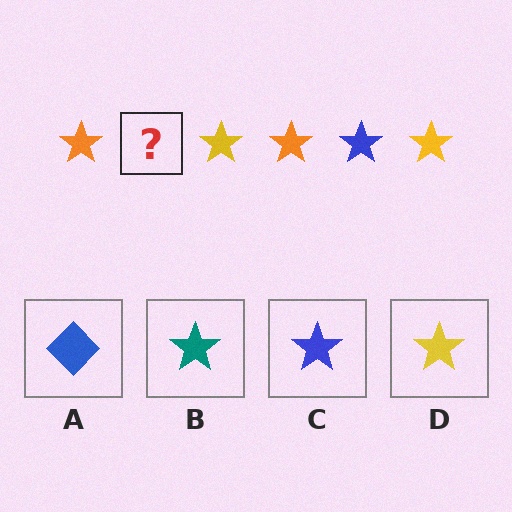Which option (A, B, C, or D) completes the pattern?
C.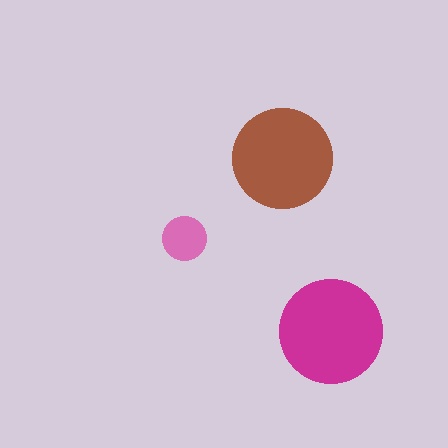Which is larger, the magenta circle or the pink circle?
The magenta one.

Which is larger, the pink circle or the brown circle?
The brown one.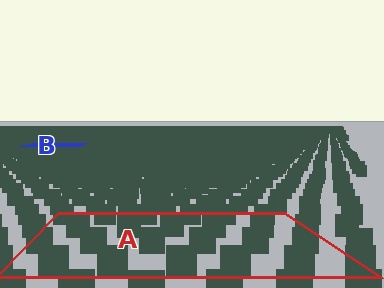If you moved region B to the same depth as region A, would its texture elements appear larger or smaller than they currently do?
They would appear larger. At a closer depth, the same texture elements are projected at a bigger on-screen size.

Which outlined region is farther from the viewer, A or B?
Region B is farther from the viewer — the texture elements inside it appear smaller and more densely packed.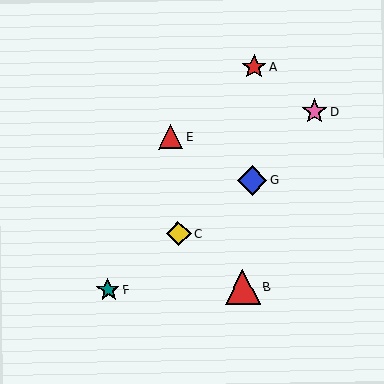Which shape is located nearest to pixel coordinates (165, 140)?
The red triangle (labeled E) at (171, 137) is nearest to that location.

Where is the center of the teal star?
The center of the teal star is at (108, 290).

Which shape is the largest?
The red triangle (labeled B) is the largest.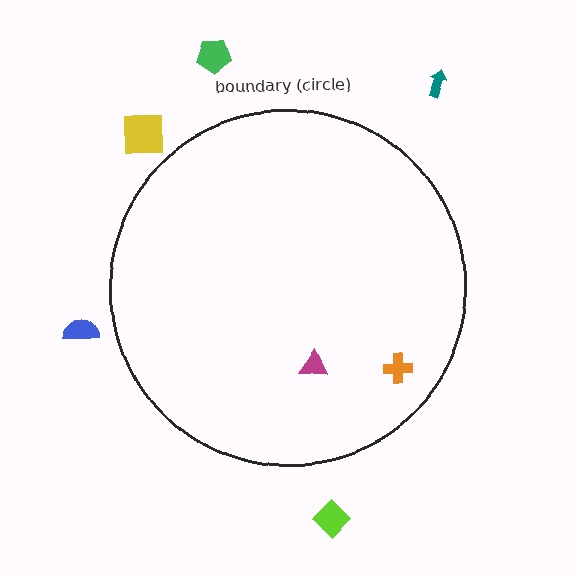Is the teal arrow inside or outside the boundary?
Outside.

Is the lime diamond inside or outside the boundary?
Outside.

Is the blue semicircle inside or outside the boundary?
Outside.